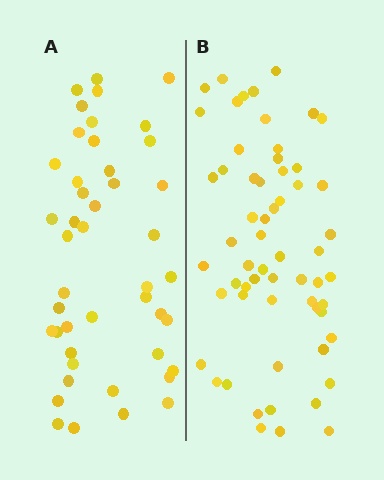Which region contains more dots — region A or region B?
Region B (the right region) has more dots.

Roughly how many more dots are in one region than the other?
Region B has approximately 15 more dots than region A.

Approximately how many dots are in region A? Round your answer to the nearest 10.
About 40 dots. (The exact count is 45, which rounds to 40.)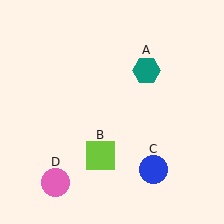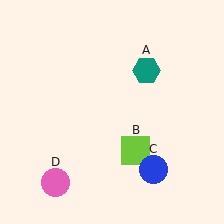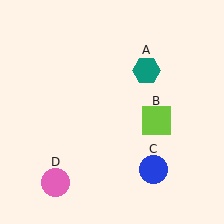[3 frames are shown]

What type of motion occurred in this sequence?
The lime square (object B) rotated counterclockwise around the center of the scene.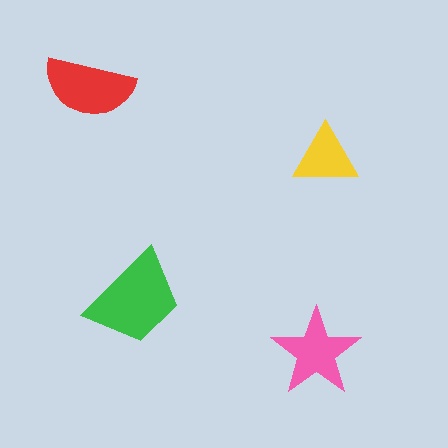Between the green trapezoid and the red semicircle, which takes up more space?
The green trapezoid.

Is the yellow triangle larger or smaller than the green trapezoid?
Smaller.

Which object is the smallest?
The yellow triangle.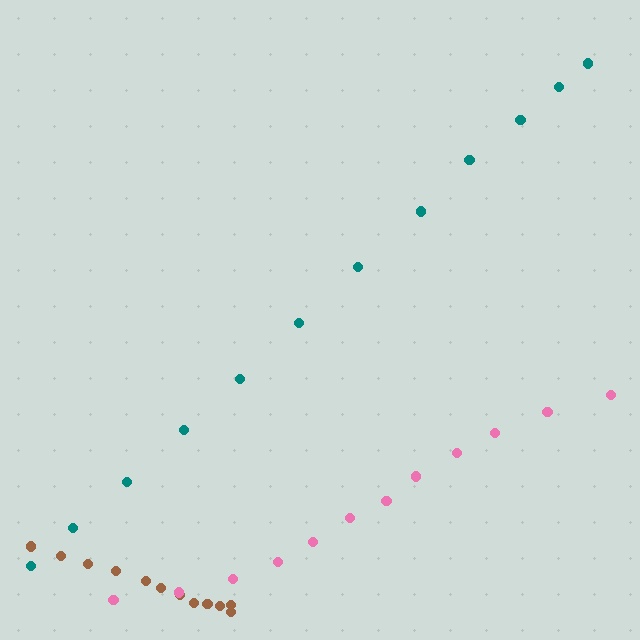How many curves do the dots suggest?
There are 3 distinct paths.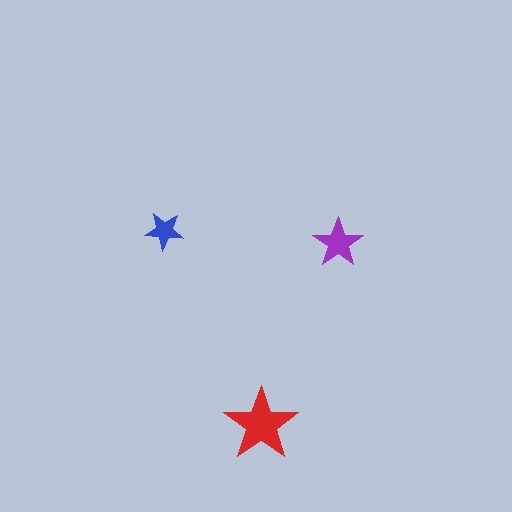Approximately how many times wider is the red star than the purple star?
About 1.5 times wider.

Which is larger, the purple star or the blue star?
The purple one.